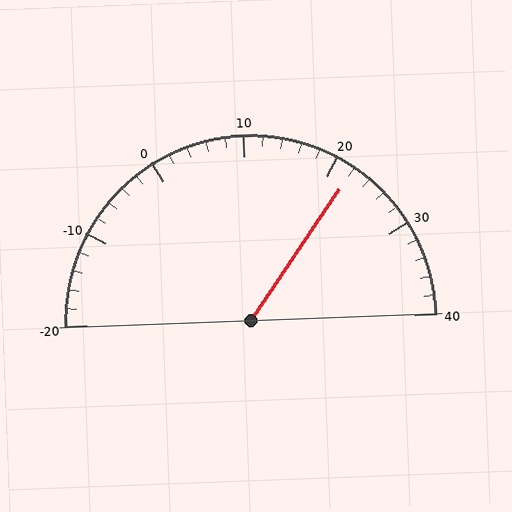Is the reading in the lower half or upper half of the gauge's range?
The reading is in the upper half of the range (-20 to 40).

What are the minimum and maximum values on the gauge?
The gauge ranges from -20 to 40.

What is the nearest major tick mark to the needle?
The nearest major tick mark is 20.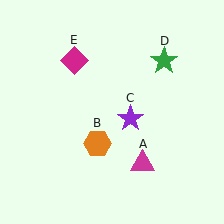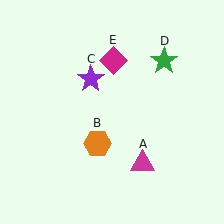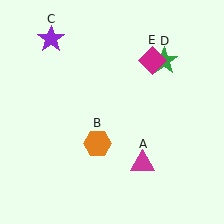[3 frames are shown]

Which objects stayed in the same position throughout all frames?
Magenta triangle (object A) and orange hexagon (object B) and green star (object D) remained stationary.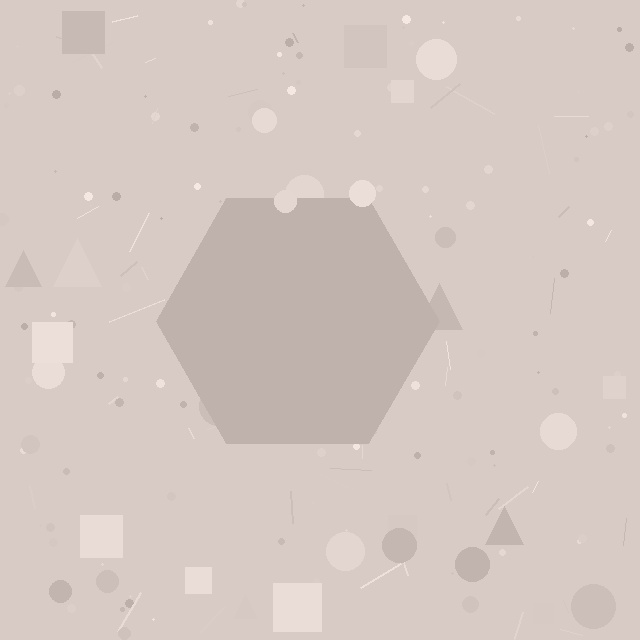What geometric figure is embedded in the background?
A hexagon is embedded in the background.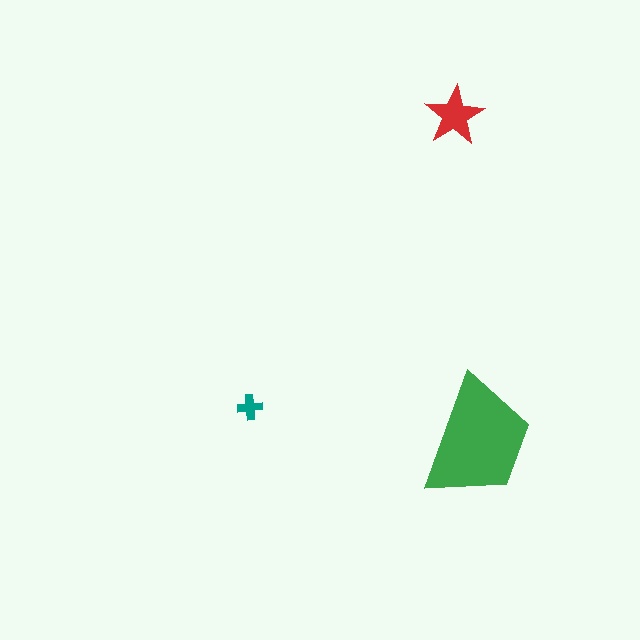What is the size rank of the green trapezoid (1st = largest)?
1st.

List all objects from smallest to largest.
The teal cross, the red star, the green trapezoid.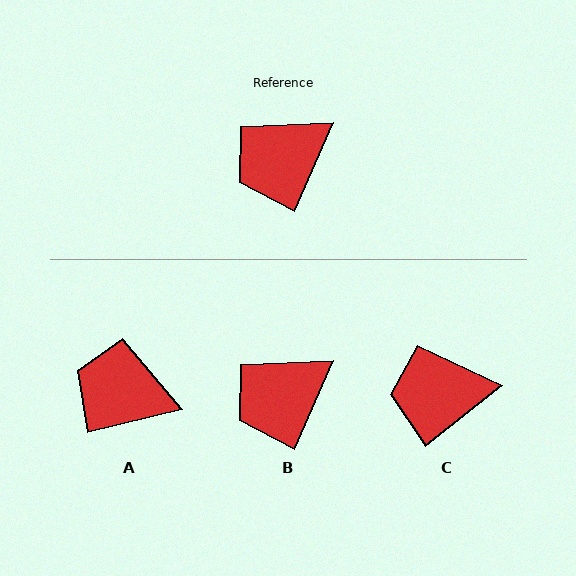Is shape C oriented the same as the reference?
No, it is off by about 28 degrees.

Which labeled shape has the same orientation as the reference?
B.